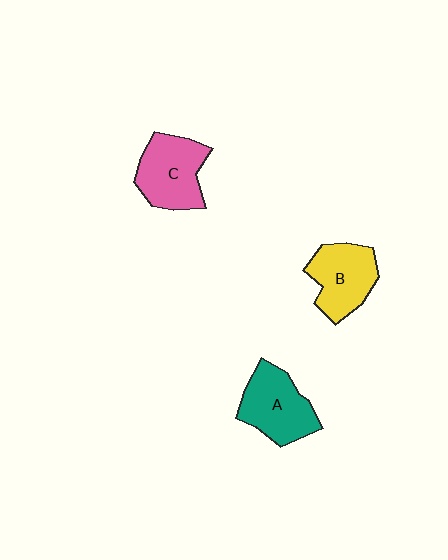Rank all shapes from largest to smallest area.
From largest to smallest: C (pink), A (teal), B (yellow).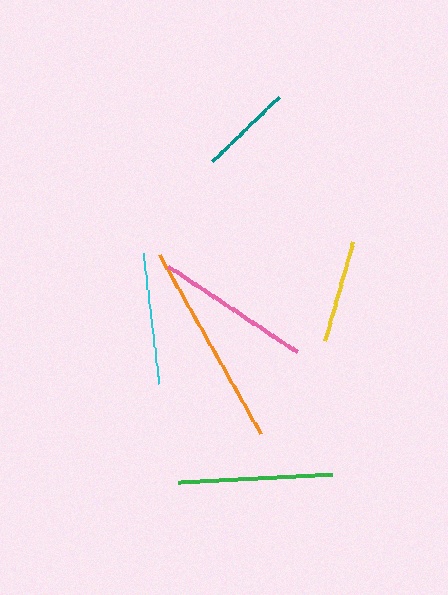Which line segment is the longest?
The orange line is the longest at approximately 206 pixels.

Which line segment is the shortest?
The teal line is the shortest at approximately 93 pixels.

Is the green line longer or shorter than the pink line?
The green line is longer than the pink line.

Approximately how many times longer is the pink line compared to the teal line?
The pink line is approximately 1.7 times the length of the teal line.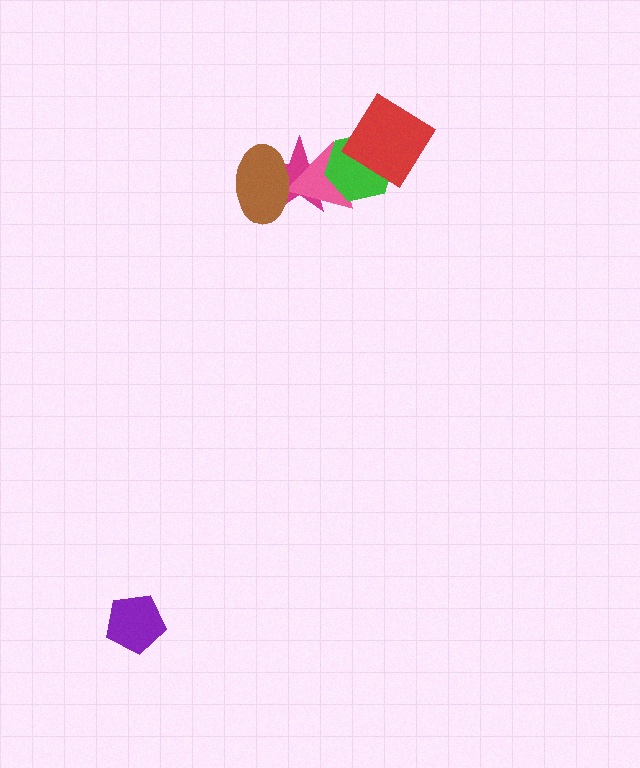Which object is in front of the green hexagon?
The red diamond is in front of the green hexagon.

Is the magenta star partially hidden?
Yes, it is partially covered by another shape.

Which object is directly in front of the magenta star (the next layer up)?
The pink triangle is directly in front of the magenta star.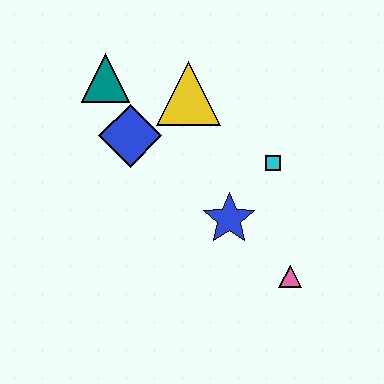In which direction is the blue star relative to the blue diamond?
The blue star is to the right of the blue diamond.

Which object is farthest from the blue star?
The teal triangle is farthest from the blue star.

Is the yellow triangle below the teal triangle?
Yes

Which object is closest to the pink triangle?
The blue star is closest to the pink triangle.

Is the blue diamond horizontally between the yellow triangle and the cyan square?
No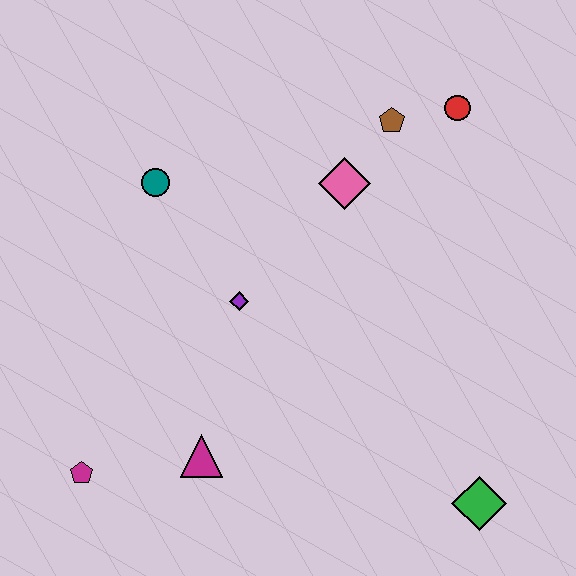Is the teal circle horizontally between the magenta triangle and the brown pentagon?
No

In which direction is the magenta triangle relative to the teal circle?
The magenta triangle is below the teal circle.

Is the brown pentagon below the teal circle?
No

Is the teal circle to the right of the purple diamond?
No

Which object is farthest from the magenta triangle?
The red circle is farthest from the magenta triangle.